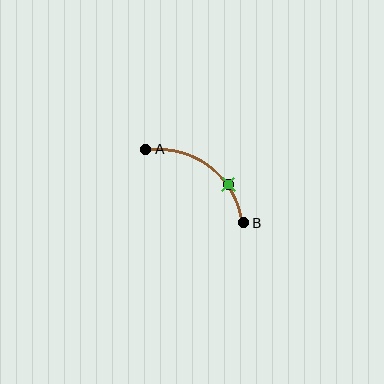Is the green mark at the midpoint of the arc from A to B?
No. The green mark lies on the arc but is closer to endpoint B. The arc midpoint would be at the point on the curve equidistant along the arc from both A and B.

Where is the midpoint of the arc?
The arc midpoint is the point on the curve farthest from the straight line joining A and B. It sits above and to the right of that line.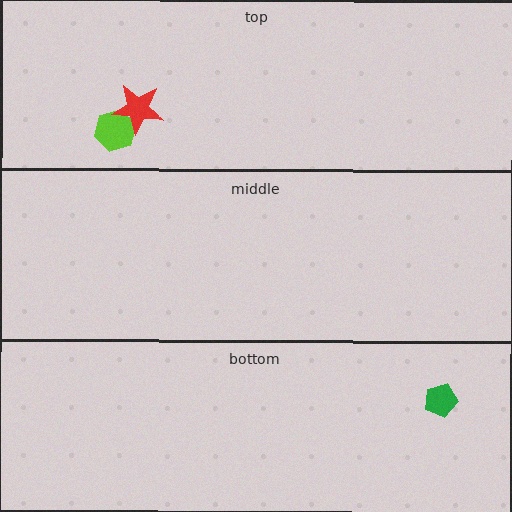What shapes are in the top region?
The lime hexagon, the red star.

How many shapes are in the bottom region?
1.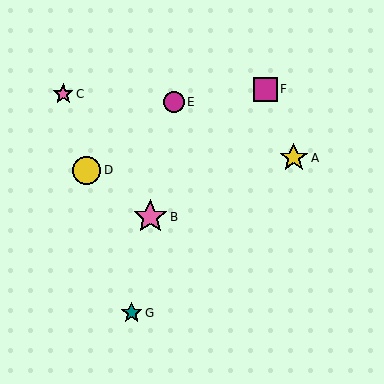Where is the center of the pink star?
The center of the pink star is at (63, 94).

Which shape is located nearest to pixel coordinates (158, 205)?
The pink star (labeled B) at (150, 217) is nearest to that location.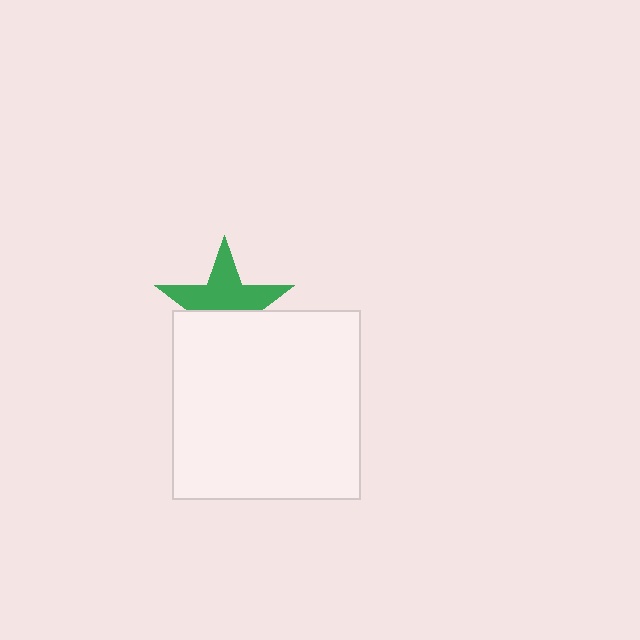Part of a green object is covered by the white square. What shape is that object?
It is a star.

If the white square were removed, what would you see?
You would see the complete green star.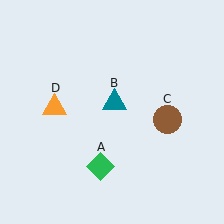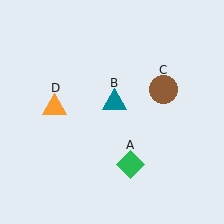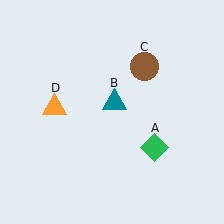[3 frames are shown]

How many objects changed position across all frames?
2 objects changed position: green diamond (object A), brown circle (object C).